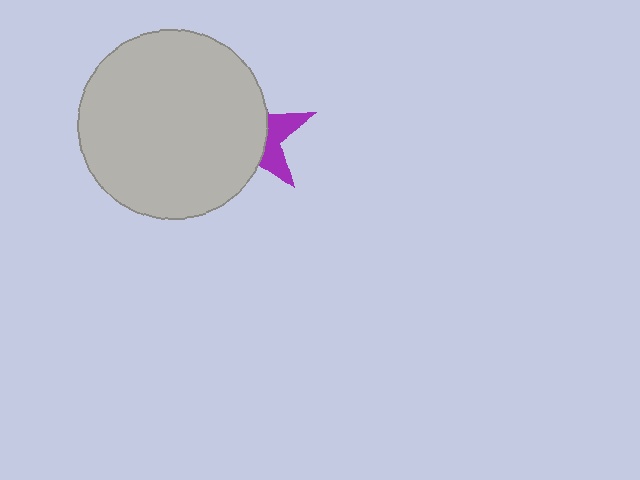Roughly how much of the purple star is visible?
A small part of it is visible (roughly 32%).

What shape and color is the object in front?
The object in front is a light gray circle.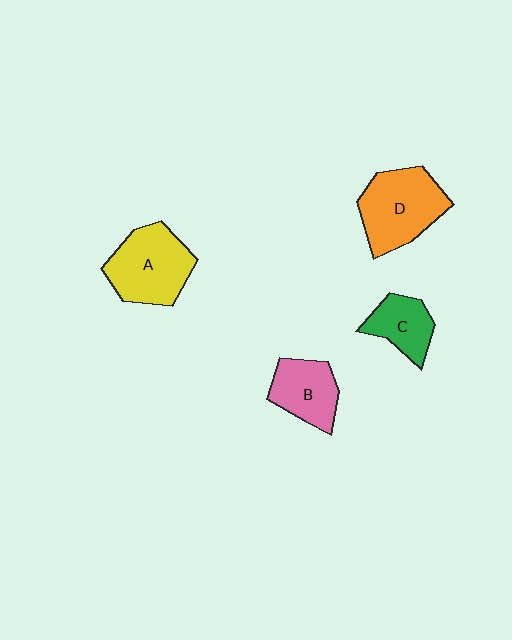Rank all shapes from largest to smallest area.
From largest to smallest: D (orange), A (yellow), B (pink), C (green).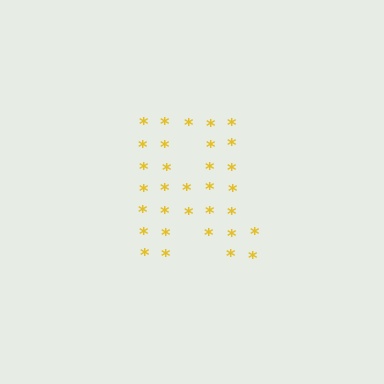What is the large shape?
The large shape is the letter R.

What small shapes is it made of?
It is made of small asterisks.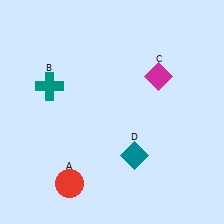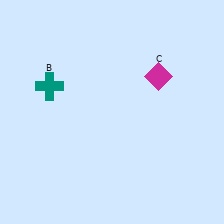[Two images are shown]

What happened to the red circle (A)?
The red circle (A) was removed in Image 2. It was in the bottom-left area of Image 1.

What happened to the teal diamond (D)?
The teal diamond (D) was removed in Image 2. It was in the bottom-right area of Image 1.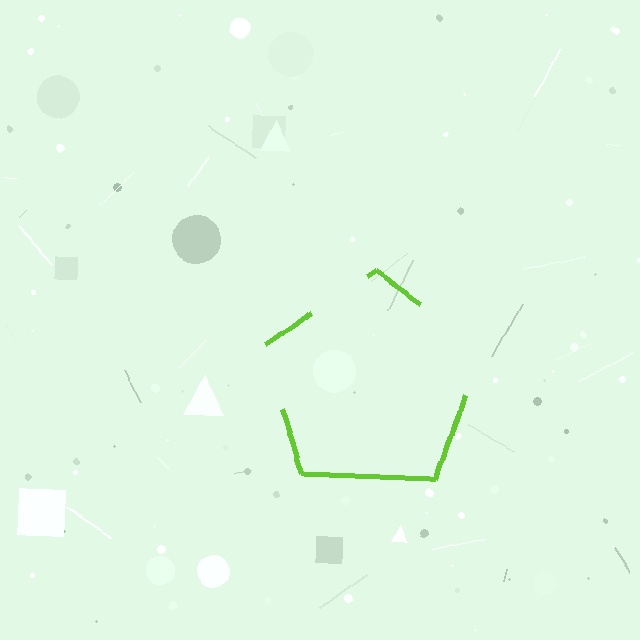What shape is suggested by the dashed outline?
The dashed outline suggests a pentagon.